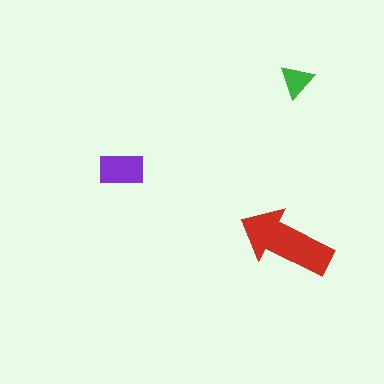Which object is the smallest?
The green triangle.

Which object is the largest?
The red arrow.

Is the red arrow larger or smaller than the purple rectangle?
Larger.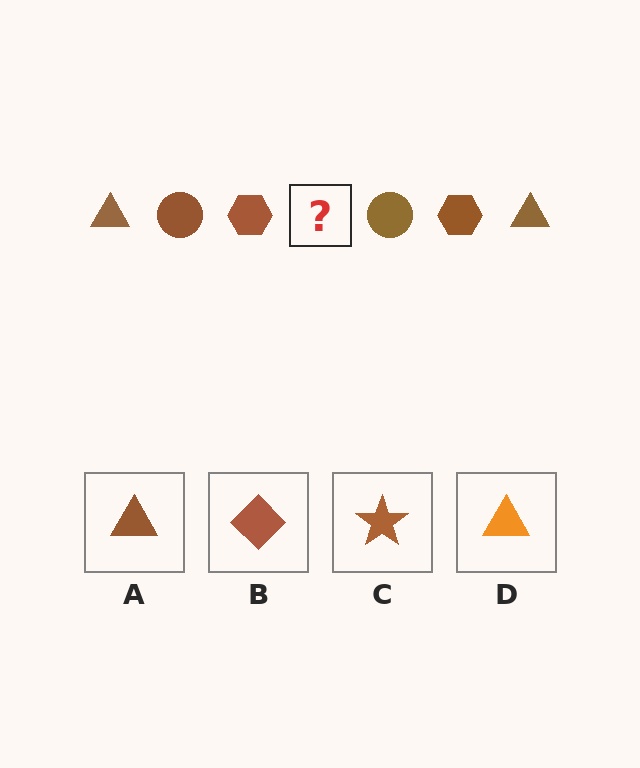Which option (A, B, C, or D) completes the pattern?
A.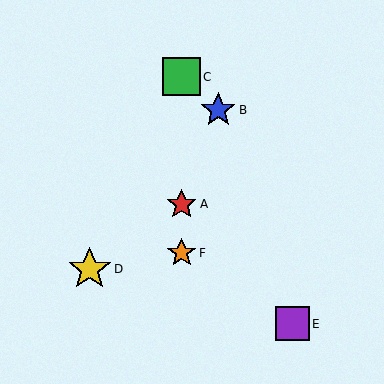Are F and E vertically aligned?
No, F is at x≈182 and E is at x≈292.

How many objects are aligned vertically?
3 objects (A, C, F) are aligned vertically.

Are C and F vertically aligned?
Yes, both are at x≈182.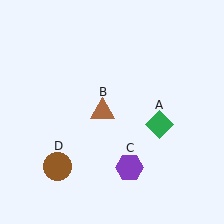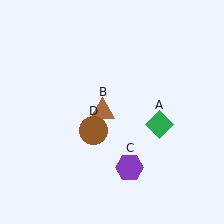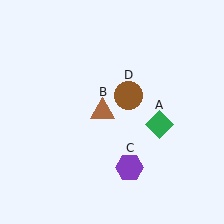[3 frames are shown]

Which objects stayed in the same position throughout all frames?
Green diamond (object A) and brown triangle (object B) and purple hexagon (object C) remained stationary.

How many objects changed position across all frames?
1 object changed position: brown circle (object D).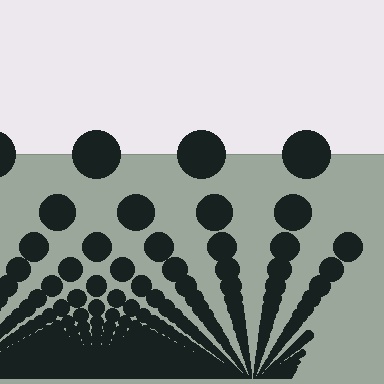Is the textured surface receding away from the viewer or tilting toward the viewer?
The surface appears to tilt toward the viewer. Texture elements get larger and sparser toward the top.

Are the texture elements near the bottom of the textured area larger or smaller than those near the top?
Smaller. The gradient is inverted — elements near the bottom are smaller and denser.